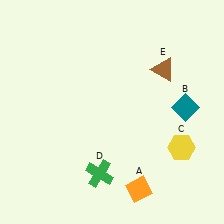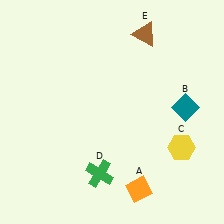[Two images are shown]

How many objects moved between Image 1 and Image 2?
1 object moved between the two images.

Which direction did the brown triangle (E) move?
The brown triangle (E) moved up.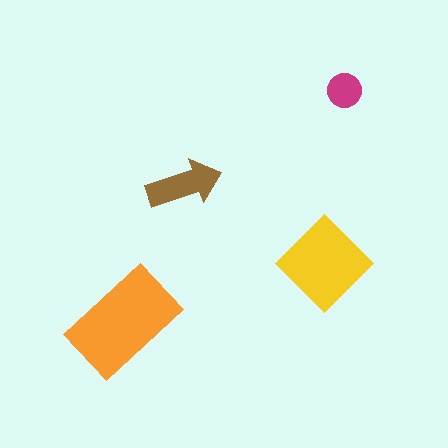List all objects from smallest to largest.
The magenta circle, the brown arrow, the yellow diamond, the orange rectangle.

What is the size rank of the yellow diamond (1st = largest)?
2nd.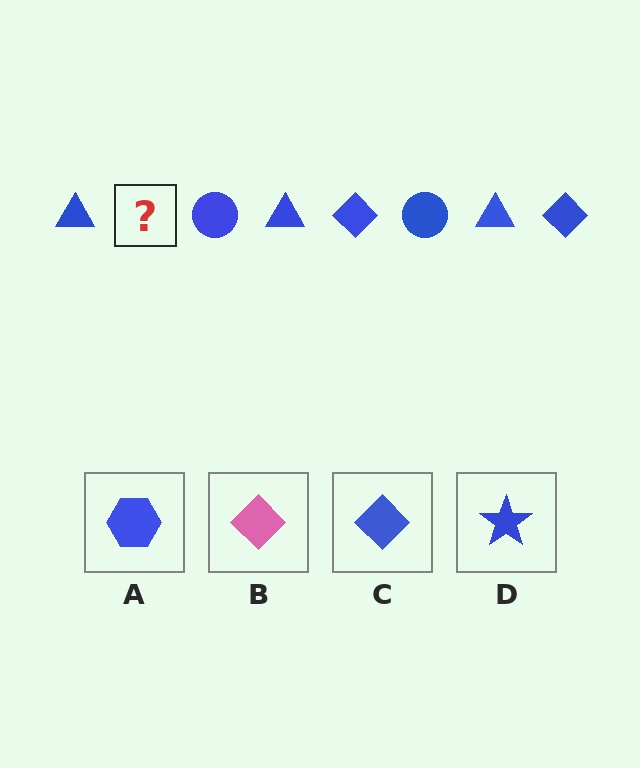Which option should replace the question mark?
Option C.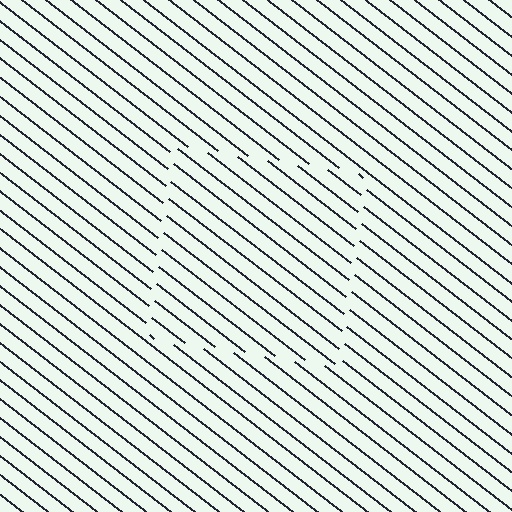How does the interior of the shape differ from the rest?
The interior of the shape contains the same grating, shifted by half a period — the contour is defined by the phase discontinuity where line-ends from the inner and outer gratings abut.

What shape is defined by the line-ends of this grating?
An illusory square. The interior of the shape contains the same grating, shifted by half a period — the contour is defined by the phase discontinuity where line-ends from the inner and outer gratings abut.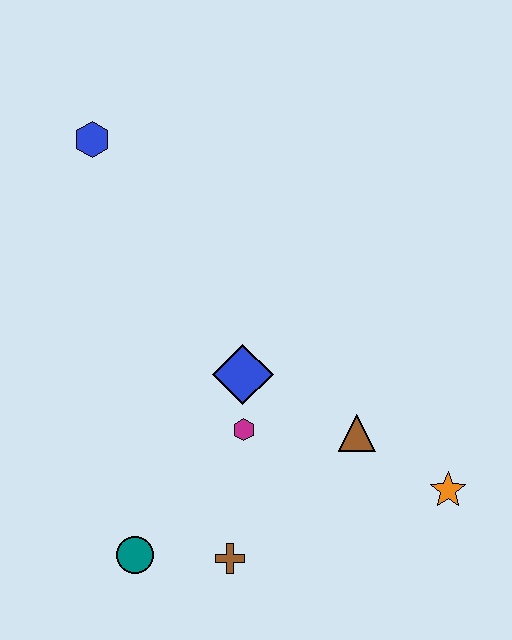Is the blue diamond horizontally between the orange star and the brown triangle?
No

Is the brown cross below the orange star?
Yes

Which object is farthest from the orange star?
The blue hexagon is farthest from the orange star.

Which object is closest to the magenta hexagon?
The blue diamond is closest to the magenta hexagon.